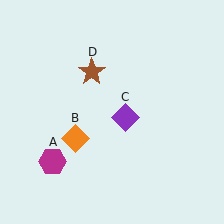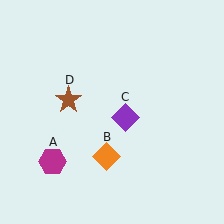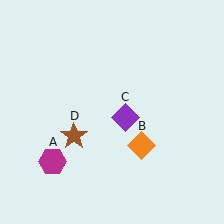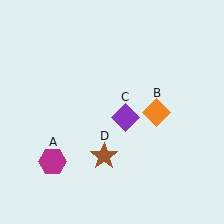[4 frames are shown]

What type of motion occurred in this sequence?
The orange diamond (object B), brown star (object D) rotated counterclockwise around the center of the scene.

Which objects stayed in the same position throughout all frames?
Magenta hexagon (object A) and purple diamond (object C) remained stationary.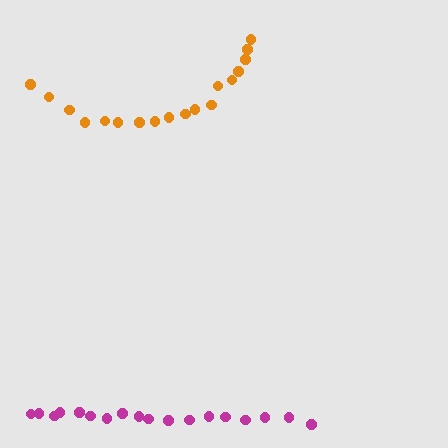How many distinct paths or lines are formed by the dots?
There are 2 distinct paths.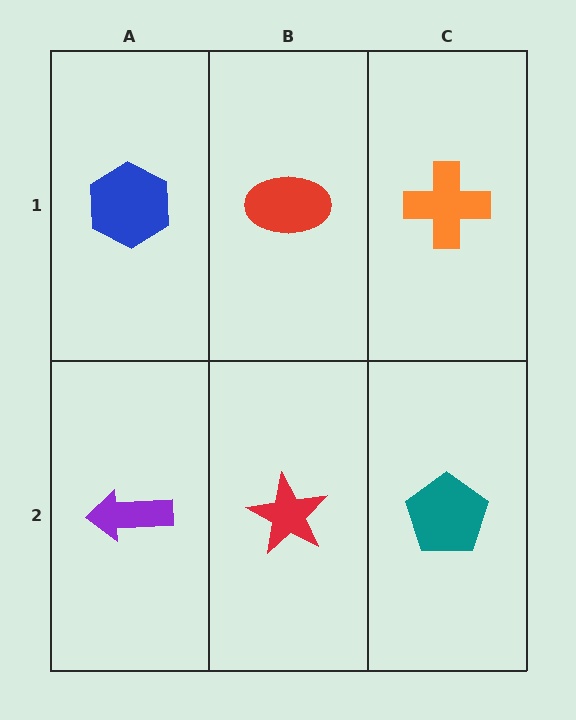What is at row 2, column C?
A teal pentagon.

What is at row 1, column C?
An orange cross.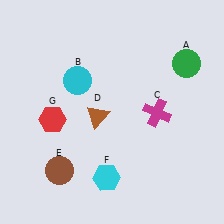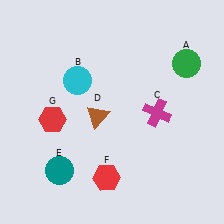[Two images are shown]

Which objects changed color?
E changed from brown to teal. F changed from cyan to red.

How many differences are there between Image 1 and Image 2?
There are 2 differences between the two images.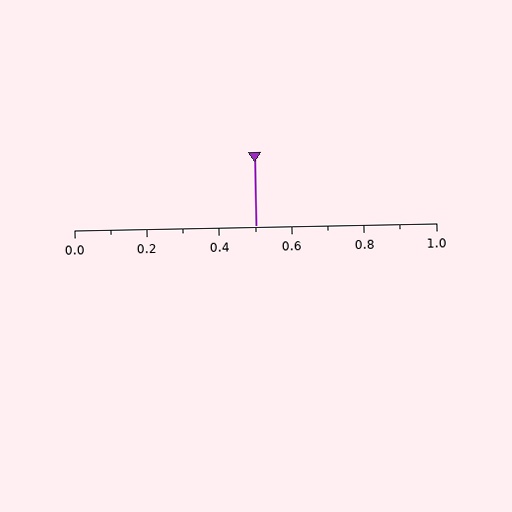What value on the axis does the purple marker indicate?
The marker indicates approximately 0.5.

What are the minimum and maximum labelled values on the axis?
The axis runs from 0.0 to 1.0.